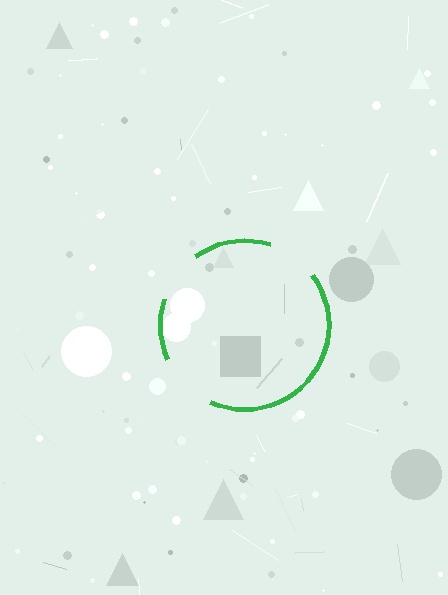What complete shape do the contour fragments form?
The contour fragments form a circle.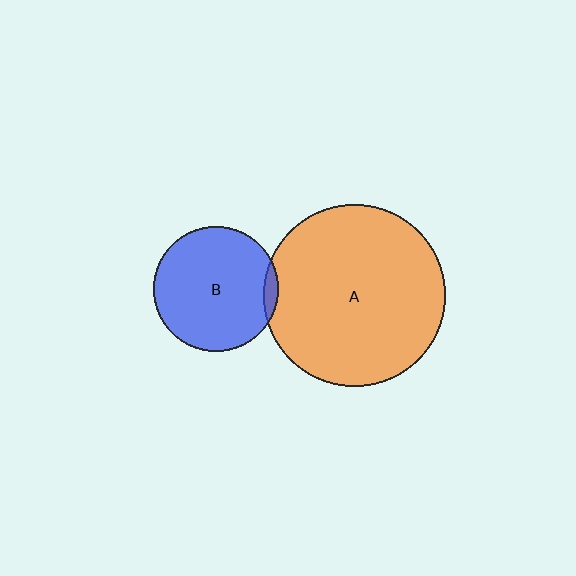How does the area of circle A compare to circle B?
Approximately 2.1 times.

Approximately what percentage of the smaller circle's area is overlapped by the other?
Approximately 5%.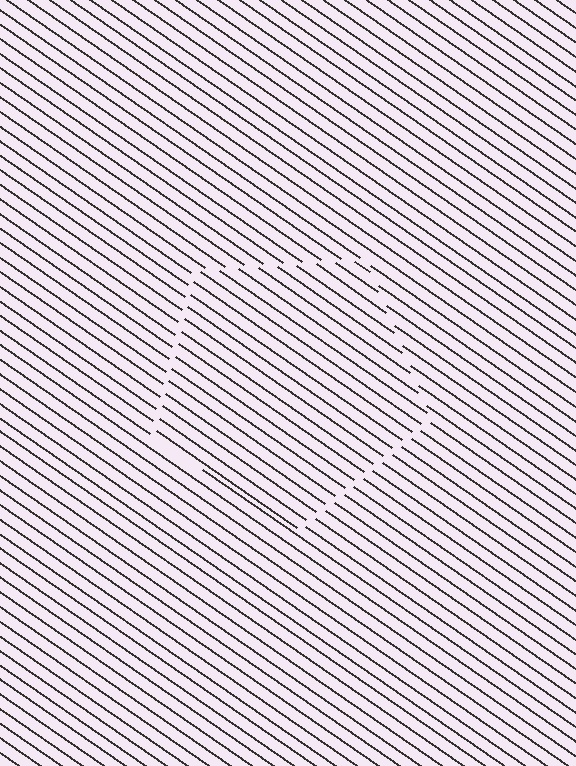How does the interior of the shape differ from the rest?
The interior of the shape contains the same grating, shifted by half a period — the contour is defined by the phase discontinuity where line-ends from the inner and outer gratings abut.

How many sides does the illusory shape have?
5 sides — the line-ends trace a pentagon.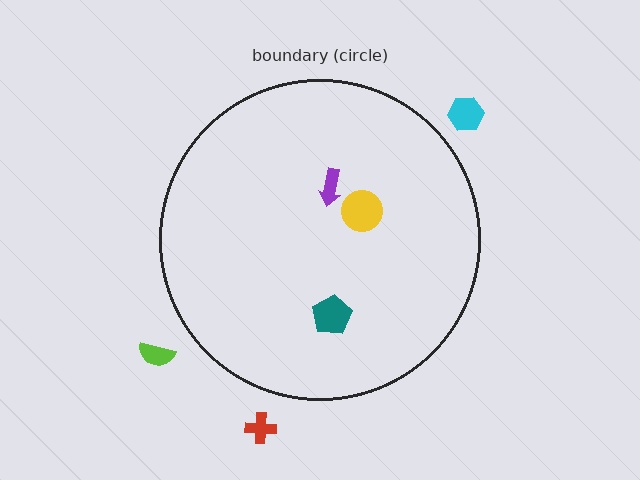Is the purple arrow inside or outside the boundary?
Inside.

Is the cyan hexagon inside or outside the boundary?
Outside.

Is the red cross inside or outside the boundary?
Outside.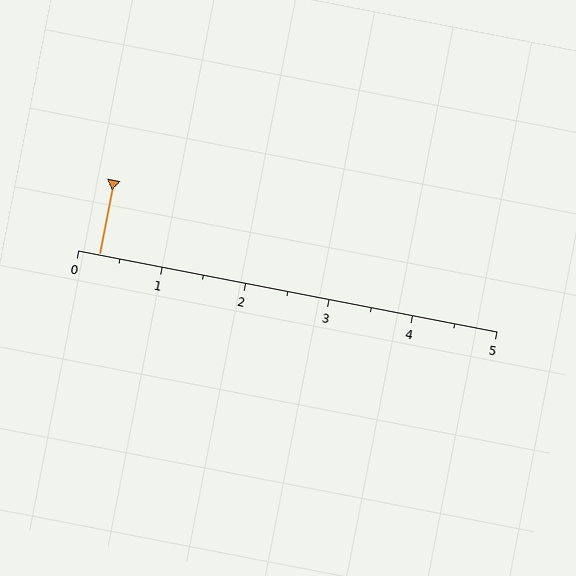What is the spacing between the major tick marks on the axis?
The major ticks are spaced 1 apart.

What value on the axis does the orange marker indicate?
The marker indicates approximately 0.2.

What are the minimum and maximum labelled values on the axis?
The axis runs from 0 to 5.